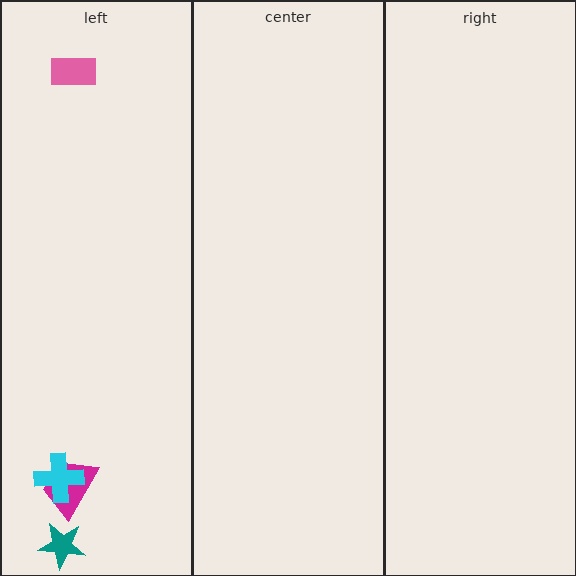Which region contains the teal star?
The left region.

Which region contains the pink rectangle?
The left region.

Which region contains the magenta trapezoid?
The left region.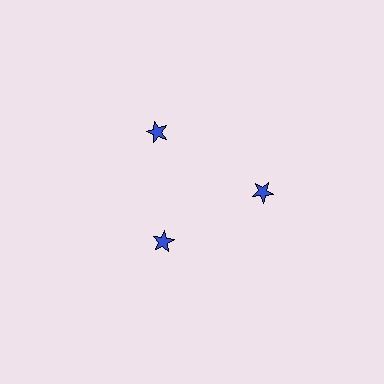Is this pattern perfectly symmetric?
No. The 3 blue stars are arranged in a ring, but one element near the 7 o'clock position is pulled inward toward the center, breaking the 3-fold rotational symmetry.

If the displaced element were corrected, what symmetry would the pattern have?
It would have 3-fold rotational symmetry — the pattern would map onto itself every 120 degrees.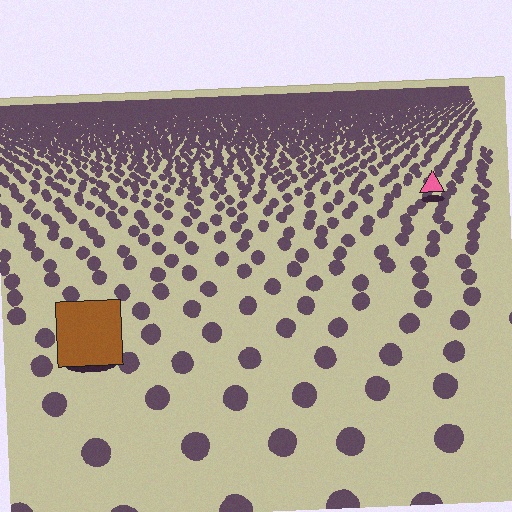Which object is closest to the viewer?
The brown square is closest. The texture marks near it are larger and more spread out.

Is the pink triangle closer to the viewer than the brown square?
No. The brown square is closer — you can tell from the texture gradient: the ground texture is coarser near it.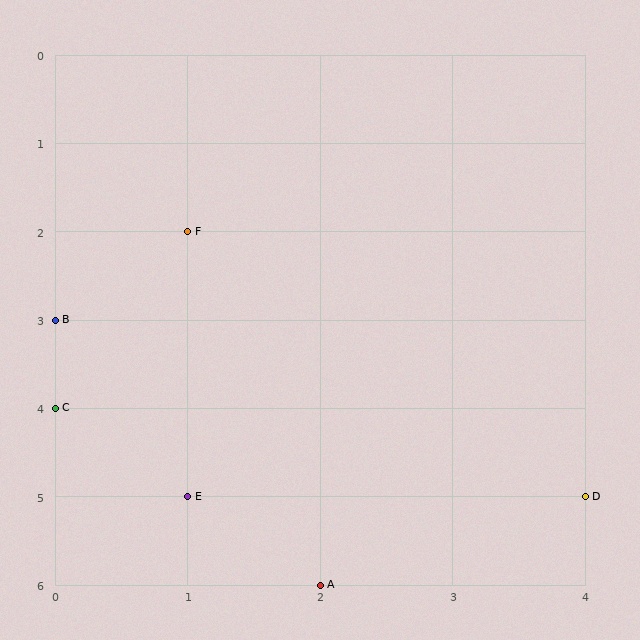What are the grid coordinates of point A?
Point A is at grid coordinates (2, 6).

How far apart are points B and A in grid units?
Points B and A are 2 columns and 3 rows apart (about 3.6 grid units diagonally).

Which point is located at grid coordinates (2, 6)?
Point A is at (2, 6).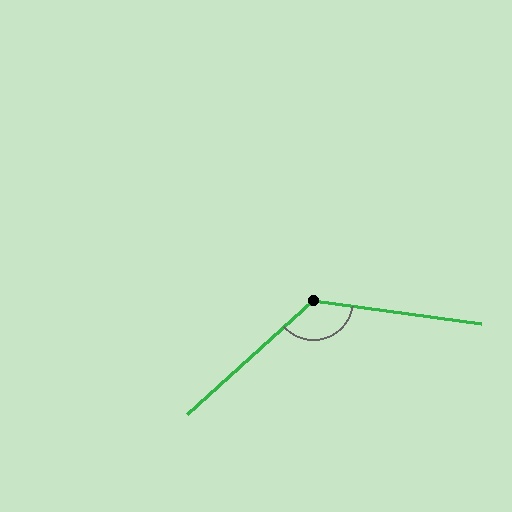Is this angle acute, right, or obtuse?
It is obtuse.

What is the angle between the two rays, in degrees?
Approximately 130 degrees.